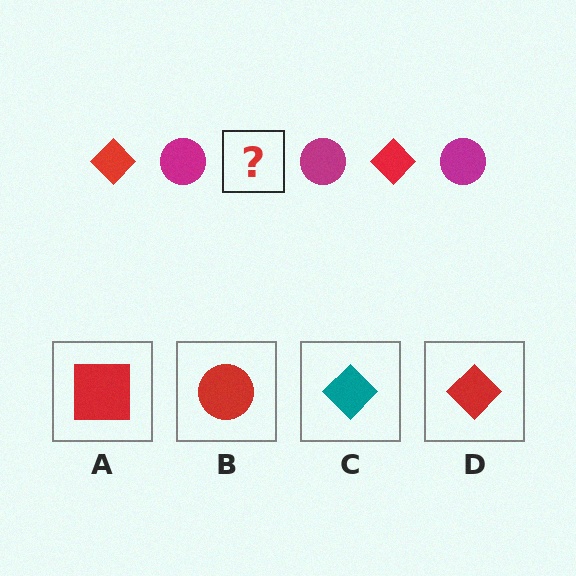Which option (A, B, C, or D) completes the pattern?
D.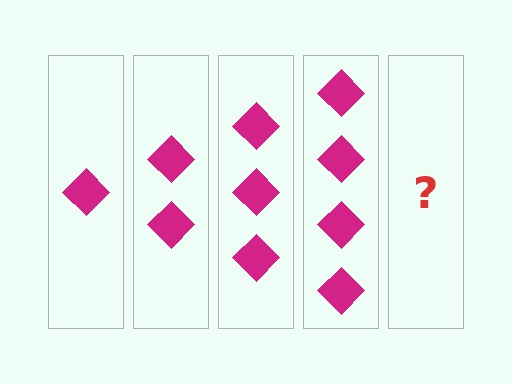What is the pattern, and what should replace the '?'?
The pattern is that each step adds one more diamond. The '?' should be 5 diamonds.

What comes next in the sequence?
The next element should be 5 diamonds.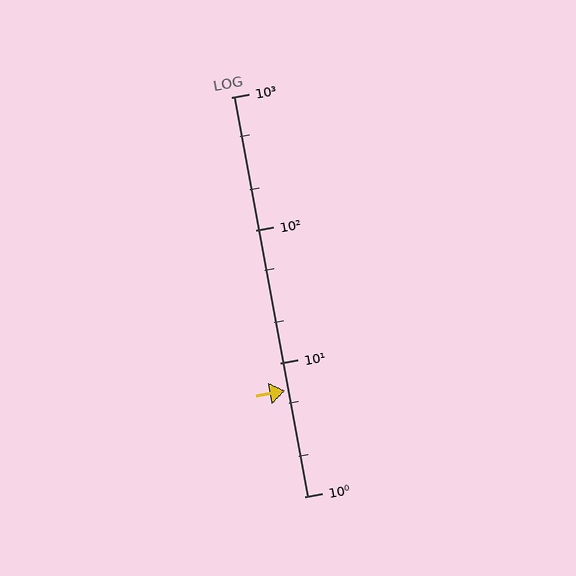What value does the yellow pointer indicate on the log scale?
The pointer indicates approximately 6.2.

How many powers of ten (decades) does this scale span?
The scale spans 3 decades, from 1 to 1000.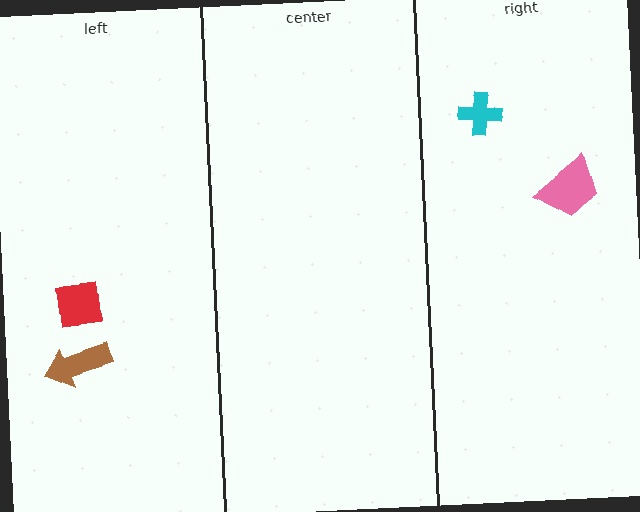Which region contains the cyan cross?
The right region.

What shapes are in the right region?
The pink trapezoid, the cyan cross.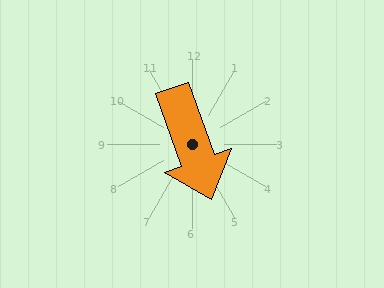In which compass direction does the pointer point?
South.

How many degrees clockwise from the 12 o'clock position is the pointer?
Approximately 160 degrees.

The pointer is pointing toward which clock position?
Roughly 5 o'clock.